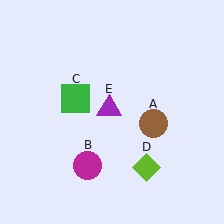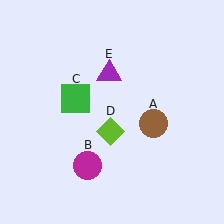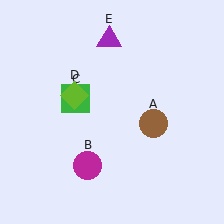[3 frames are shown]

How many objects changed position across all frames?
2 objects changed position: lime diamond (object D), purple triangle (object E).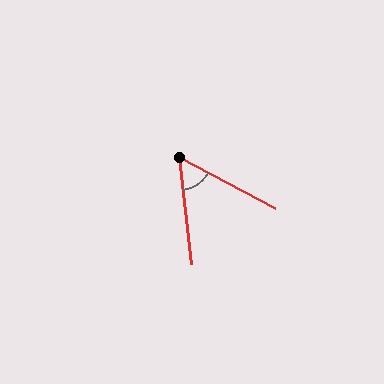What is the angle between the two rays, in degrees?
Approximately 55 degrees.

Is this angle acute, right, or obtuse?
It is acute.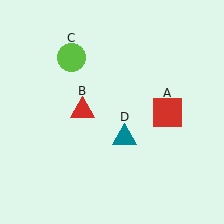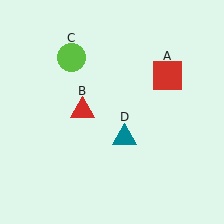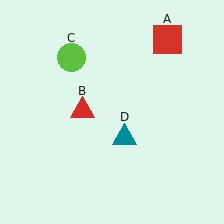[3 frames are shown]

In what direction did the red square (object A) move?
The red square (object A) moved up.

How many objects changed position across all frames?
1 object changed position: red square (object A).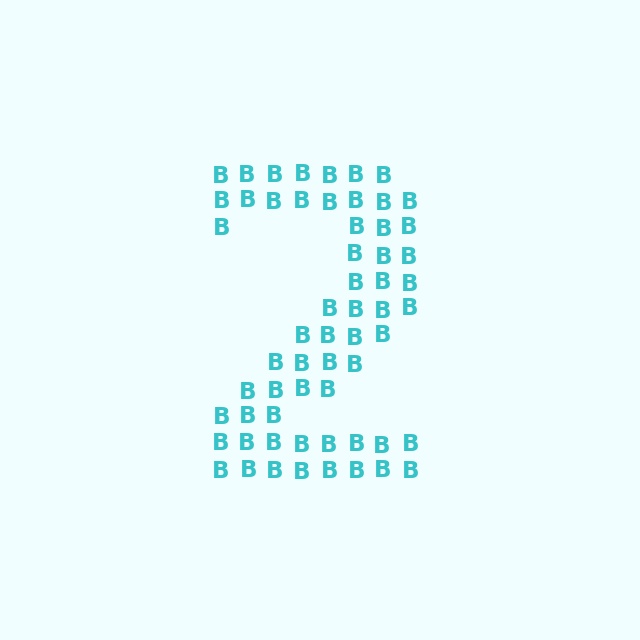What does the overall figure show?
The overall figure shows the digit 2.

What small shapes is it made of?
It is made of small letter B's.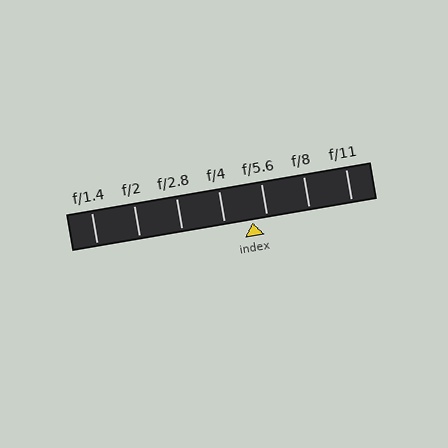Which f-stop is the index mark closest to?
The index mark is closest to f/5.6.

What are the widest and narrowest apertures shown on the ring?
The widest aperture shown is f/1.4 and the narrowest is f/11.